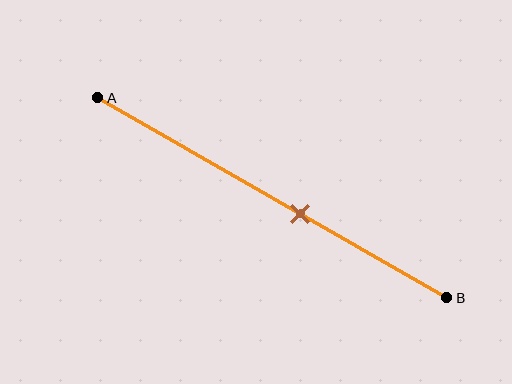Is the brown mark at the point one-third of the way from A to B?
No, the mark is at about 60% from A, not at the 33% one-third point.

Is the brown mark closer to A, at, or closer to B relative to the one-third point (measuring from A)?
The brown mark is closer to point B than the one-third point of segment AB.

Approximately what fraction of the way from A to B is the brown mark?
The brown mark is approximately 60% of the way from A to B.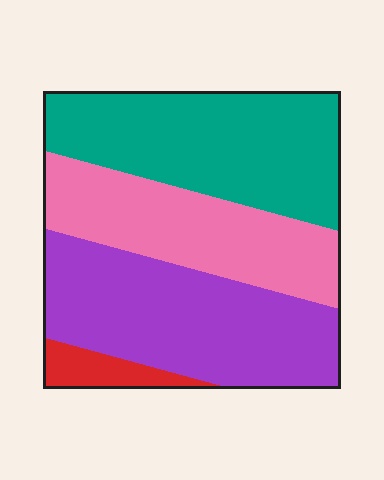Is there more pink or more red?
Pink.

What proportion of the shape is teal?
Teal takes up about one third (1/3) of the shape.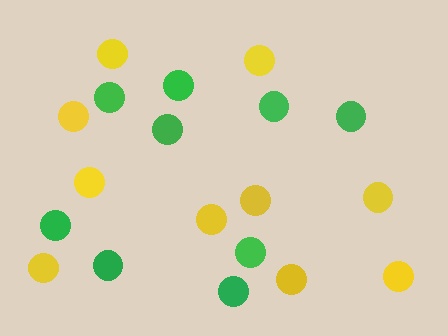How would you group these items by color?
There are 2 groups: one group of yellow circles (10) and one group of green circles (9).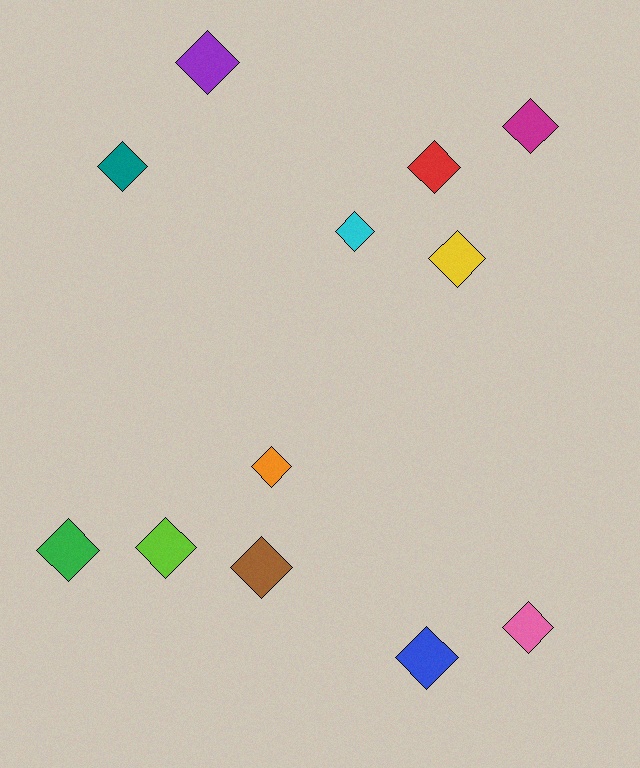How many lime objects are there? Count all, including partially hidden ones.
There is 1 lime object.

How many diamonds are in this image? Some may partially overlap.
There are 12 diamonds.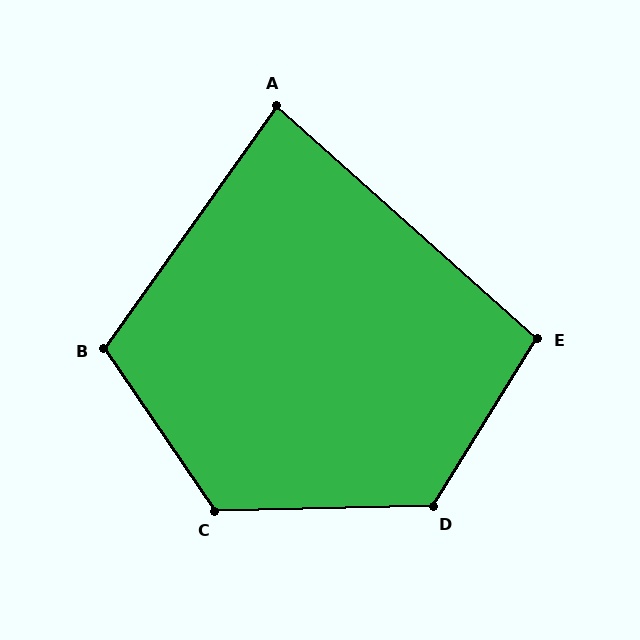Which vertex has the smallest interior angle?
A, at approximately 84 degrees.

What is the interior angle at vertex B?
Approximately 110 degrees (obtuse).